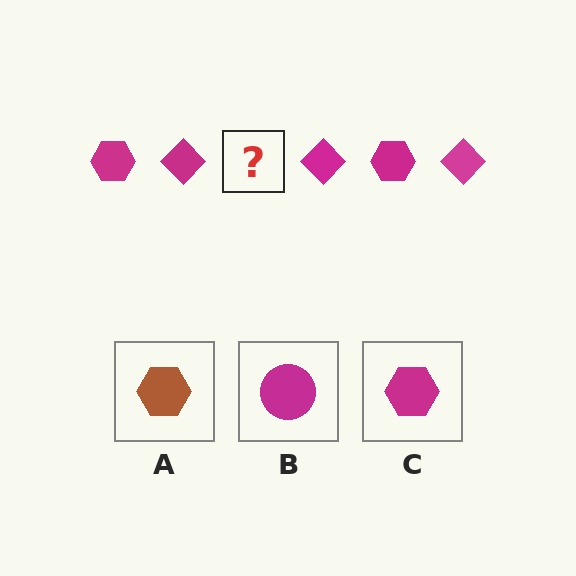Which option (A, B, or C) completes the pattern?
C.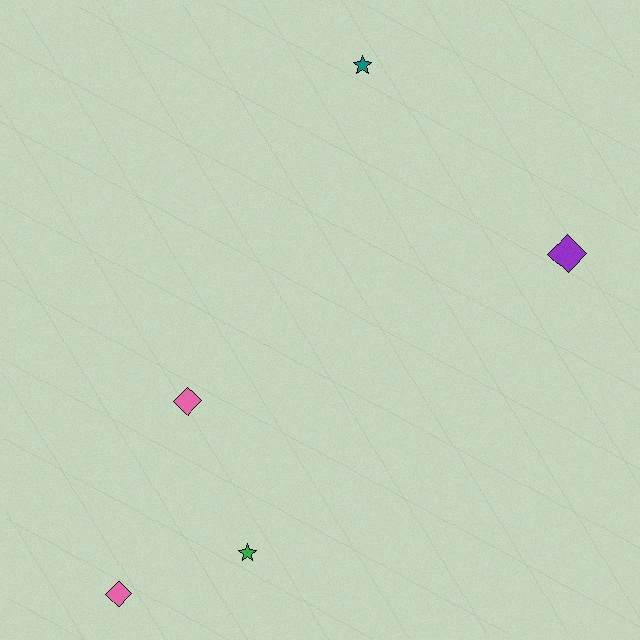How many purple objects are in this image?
There is 1 purple object.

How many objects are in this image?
There are 5 objects.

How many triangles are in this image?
There are no triangles.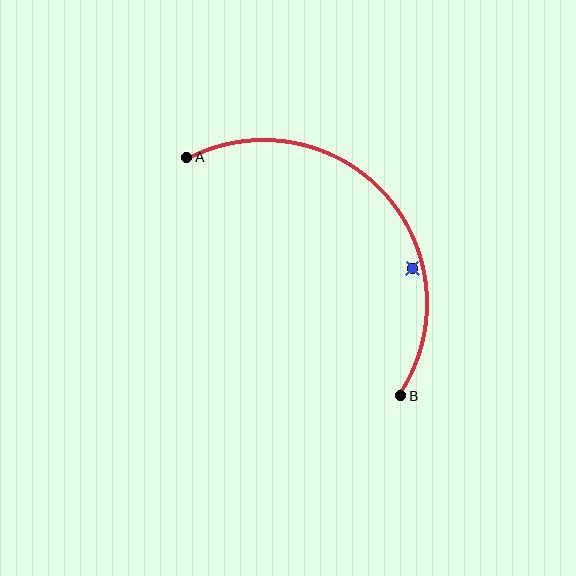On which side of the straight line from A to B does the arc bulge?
The arc bulges above and to the right of the straight line connecting A and B.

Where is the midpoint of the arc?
The arc midpoint is the point on the curve farthest from the straight line joining A and B. It sits above and to the right of that line.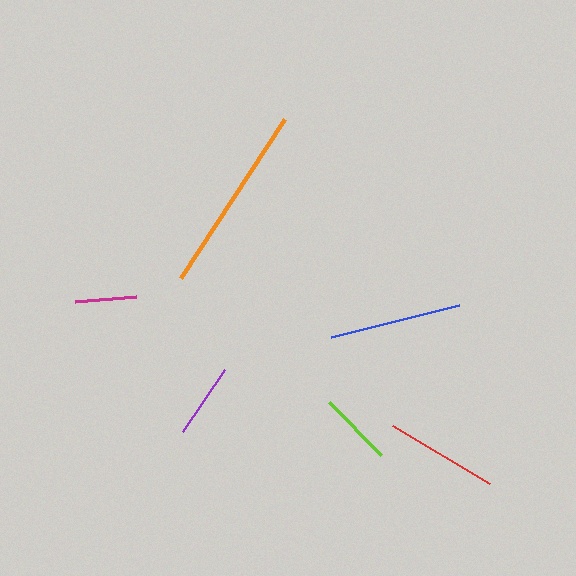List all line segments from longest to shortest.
From longest to shortest: orange, blue, red, purple, lime, magenta.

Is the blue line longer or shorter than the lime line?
The blue line is longer than the lime line.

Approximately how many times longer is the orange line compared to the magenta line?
The orange line is approximately 3.1 times the length of the magenta line.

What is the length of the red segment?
The red segment is approximately 114 pixels long.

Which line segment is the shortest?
The magenta line is the shortest at approximately 61 pixels.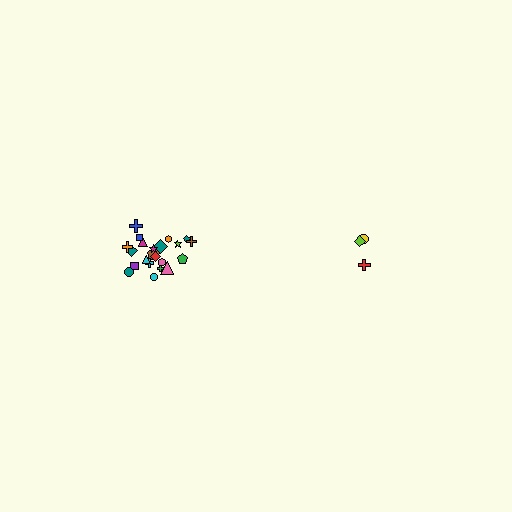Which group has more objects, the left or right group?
The left group.